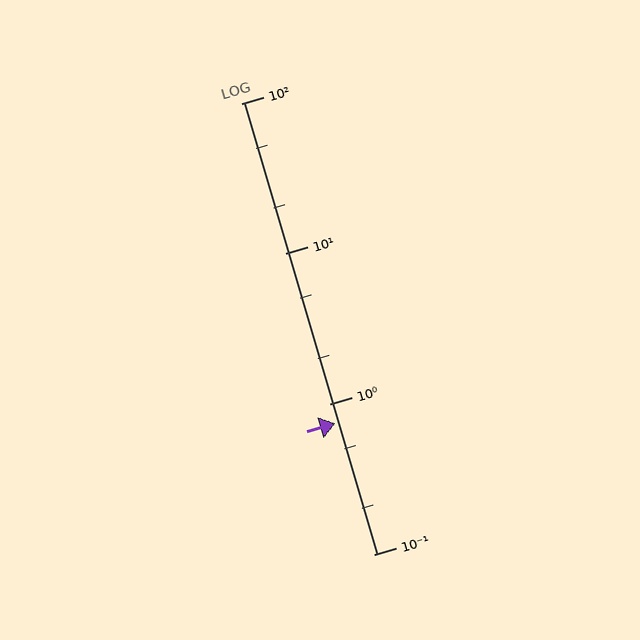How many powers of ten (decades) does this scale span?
The scale spans 3 decades, from 0.1 to 100.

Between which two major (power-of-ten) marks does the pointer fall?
The pointer is between 0.1 and 1.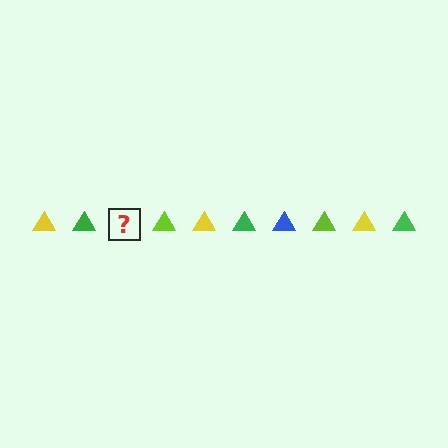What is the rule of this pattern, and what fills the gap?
The rule is that the pattern cycles through yellow, green, blue, lime triangles. The gap should be filled with a blue triangle.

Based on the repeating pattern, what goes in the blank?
The blank should be a blue triangle.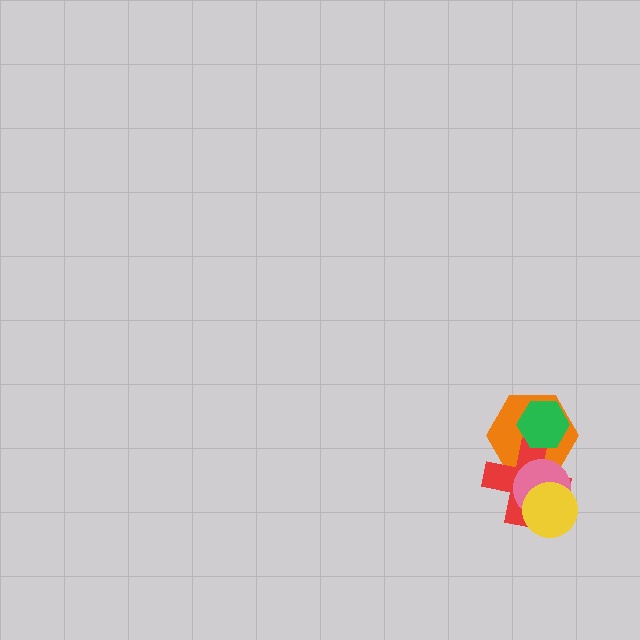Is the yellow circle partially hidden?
No, no other shape covers it.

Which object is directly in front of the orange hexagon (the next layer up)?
The red cross is directly in front of the orange hexagon.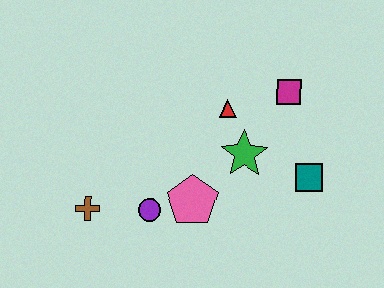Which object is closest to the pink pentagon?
The purple circle is closest to the pink pentagon.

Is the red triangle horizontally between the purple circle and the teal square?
Yes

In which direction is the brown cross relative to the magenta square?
The brown cross is to the left of the magenta square.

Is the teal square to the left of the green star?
No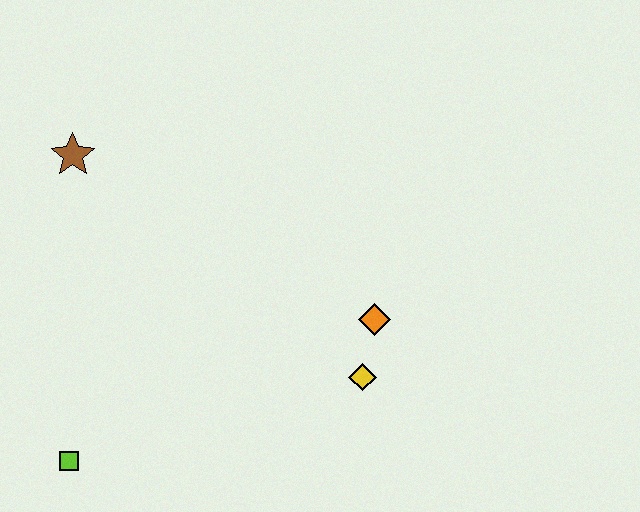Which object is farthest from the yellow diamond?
The brown star is farthest from the yellow diamond.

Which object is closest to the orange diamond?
The yellow diamond is closest to the orange diamond.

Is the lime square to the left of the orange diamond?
Yes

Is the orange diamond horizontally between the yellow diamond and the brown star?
No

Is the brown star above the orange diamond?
Yes